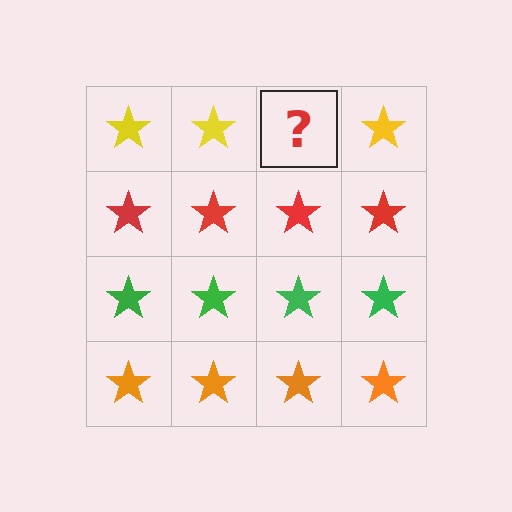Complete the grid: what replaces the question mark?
The question mark should be replaced with a yellow star.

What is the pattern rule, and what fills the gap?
The rule is that each row has a consistent color. The gap should be filled with a yellow star.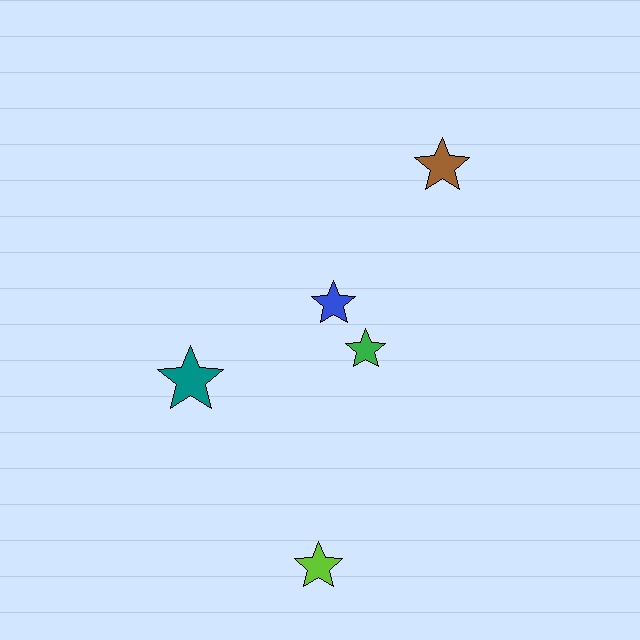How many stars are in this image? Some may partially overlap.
There are 5 stars.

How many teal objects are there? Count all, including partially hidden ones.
There is 1 teal object.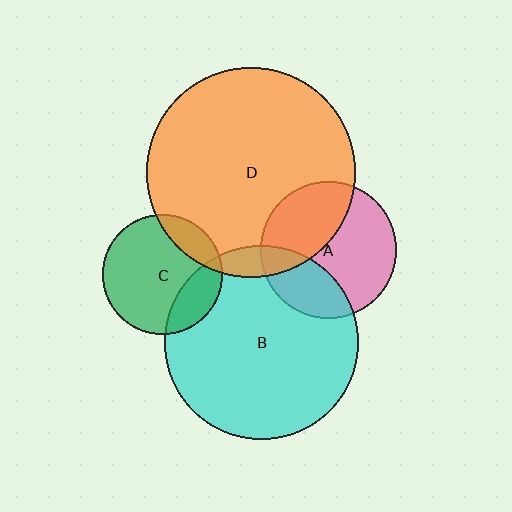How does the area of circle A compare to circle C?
Approximately 1.3 times.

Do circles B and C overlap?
Yes.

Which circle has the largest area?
Circle D (orange).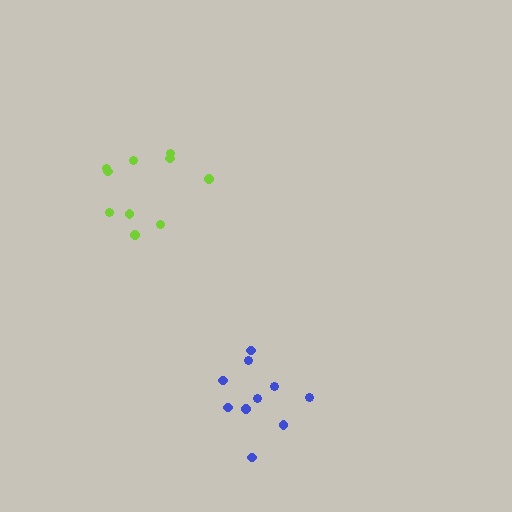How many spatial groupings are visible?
There are 2 spatial groupings.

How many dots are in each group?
Group 1: 10 dots, Group 2: 10 dots (20 total).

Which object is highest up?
The lime cluster is topmost.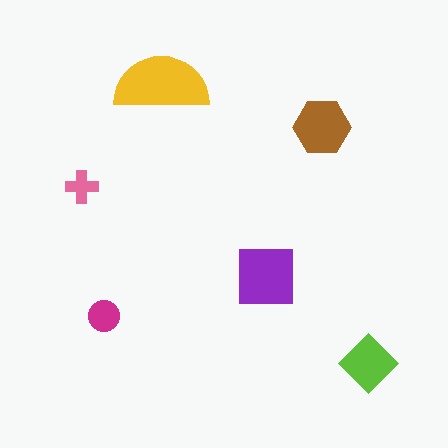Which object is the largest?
The yellow semicircle.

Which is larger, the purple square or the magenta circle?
The purple square.